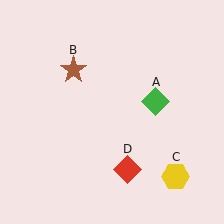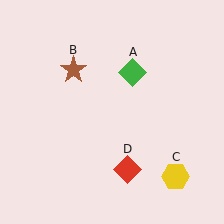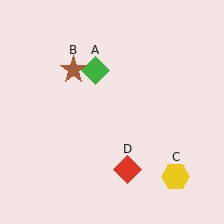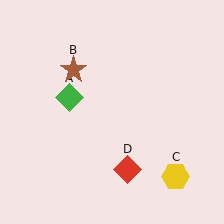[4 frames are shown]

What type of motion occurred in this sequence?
The green diamond (object A) rotated counterclockwise around the center of the scene.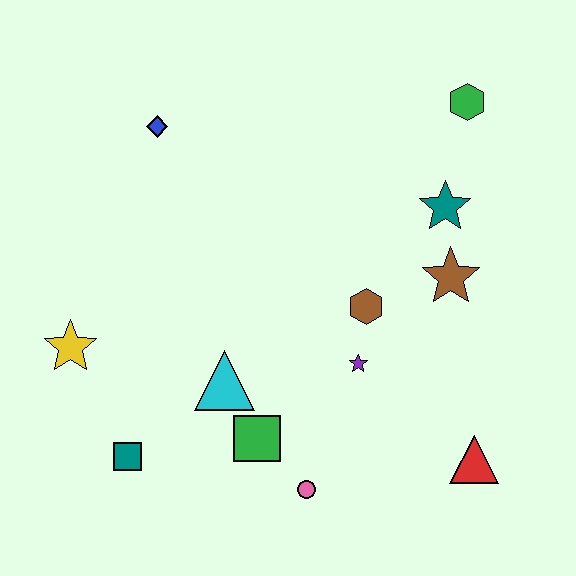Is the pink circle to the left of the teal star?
Yes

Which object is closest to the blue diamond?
The yellow star is closest to the blue diamond.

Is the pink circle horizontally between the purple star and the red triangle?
No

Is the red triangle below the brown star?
Yes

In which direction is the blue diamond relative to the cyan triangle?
The blue diamond is above the cyan triangle.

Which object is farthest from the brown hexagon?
The yellow star is farthest from the brown hexagon.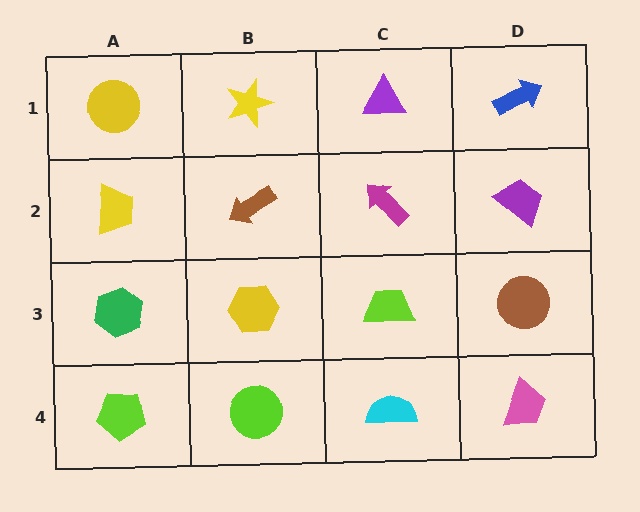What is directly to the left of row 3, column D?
A lime trapezoid.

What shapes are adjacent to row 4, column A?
A green hexagon (row 3, column A), a lime circle (row 4, column B).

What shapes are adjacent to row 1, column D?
A purple trapezoid (row 2, column D), a purple triangle (row 1, column C).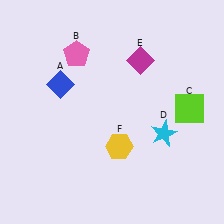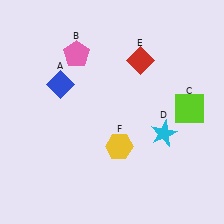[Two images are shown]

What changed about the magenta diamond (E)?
In Image 1, E is magenta. In Image 2, it changed to red.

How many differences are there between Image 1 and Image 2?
There is 1 difference between the two images.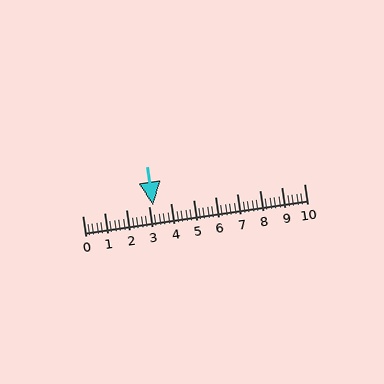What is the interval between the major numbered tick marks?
The major tick marks are spaced 1 units apart.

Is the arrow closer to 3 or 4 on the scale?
The arrow is closer to 3.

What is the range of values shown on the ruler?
The ruler shows values from 0 to 10.